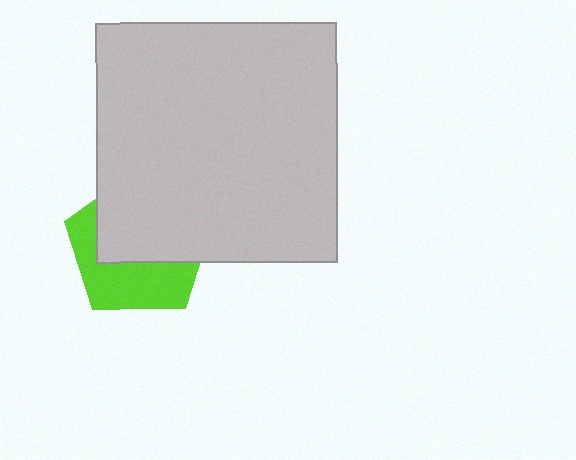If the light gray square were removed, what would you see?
You would see the complete lime pentagon.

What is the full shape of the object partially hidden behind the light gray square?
The partially hidden object is a lime pentagon.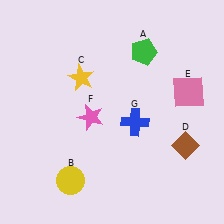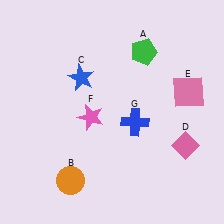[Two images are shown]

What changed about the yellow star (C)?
In Image 1, C is yellow. In Image 2, it changed to blue.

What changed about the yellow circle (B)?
In Image 1, B is yellow. In Image 2, it changed to orange.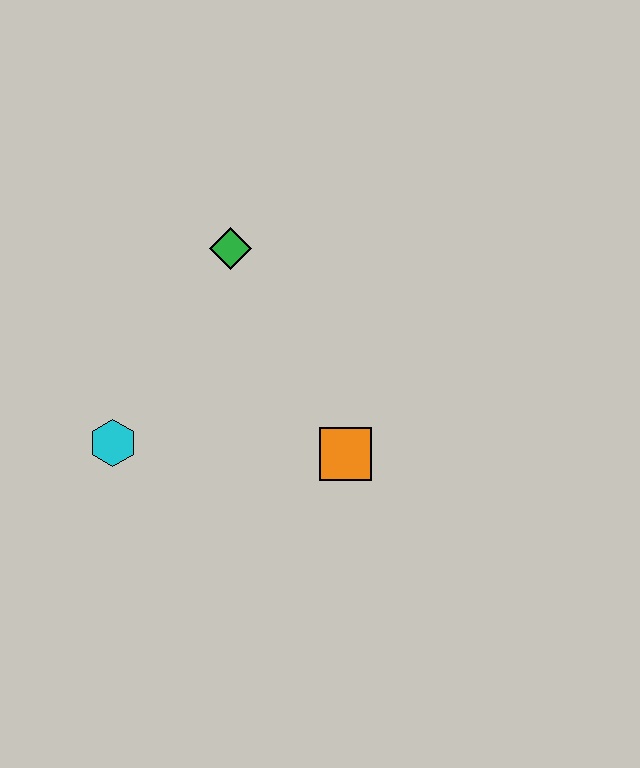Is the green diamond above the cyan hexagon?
Yes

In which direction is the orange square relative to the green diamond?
The orange square is below the green diamond.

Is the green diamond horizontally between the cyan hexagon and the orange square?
Yes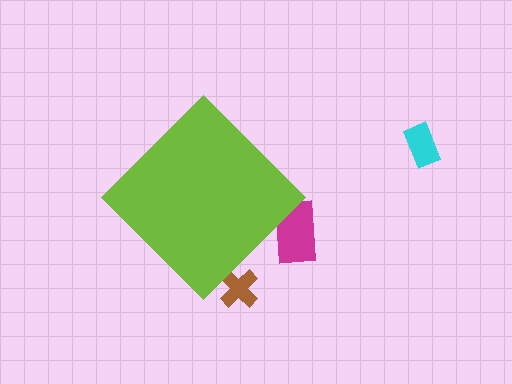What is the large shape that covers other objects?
A lime diamond.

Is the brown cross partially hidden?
Yes, the brown cross is partially hidden behind the lime diamond.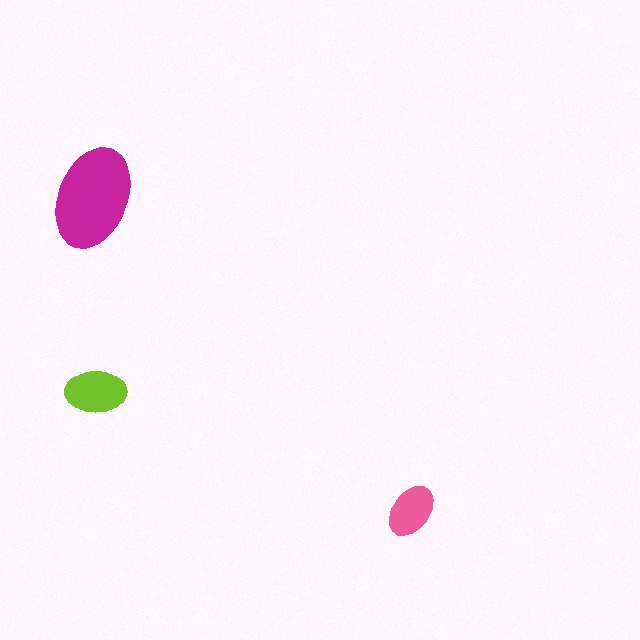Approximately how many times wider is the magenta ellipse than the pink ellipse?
About 2 times wider.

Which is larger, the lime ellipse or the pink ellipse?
The lime one.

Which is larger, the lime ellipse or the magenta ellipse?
The magenta one.